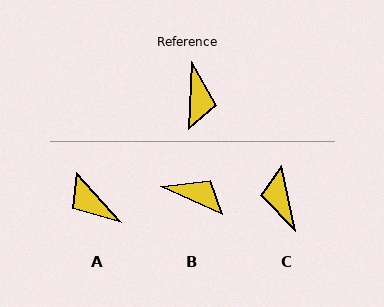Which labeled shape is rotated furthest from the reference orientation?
C, about 165 degrees away.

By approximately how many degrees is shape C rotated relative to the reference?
Approximately 165 degrees clockwise.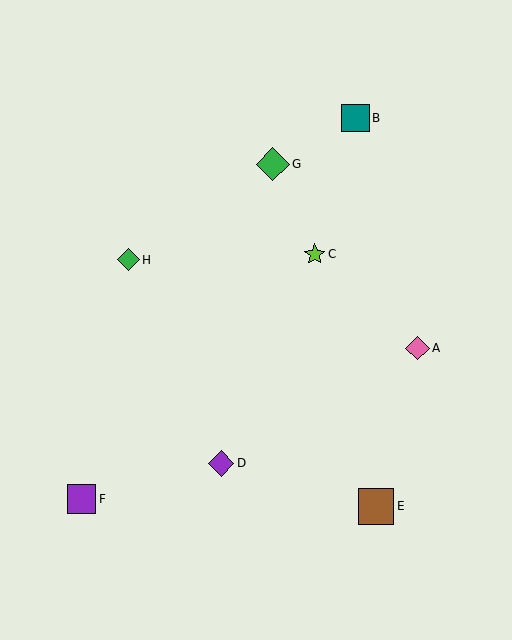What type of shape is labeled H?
Shape H is a green diamond.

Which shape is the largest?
The brown square (labeled E) is the largest.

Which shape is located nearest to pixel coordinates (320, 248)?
The lime star (labeled C) at (315, 254) is nearest to that location.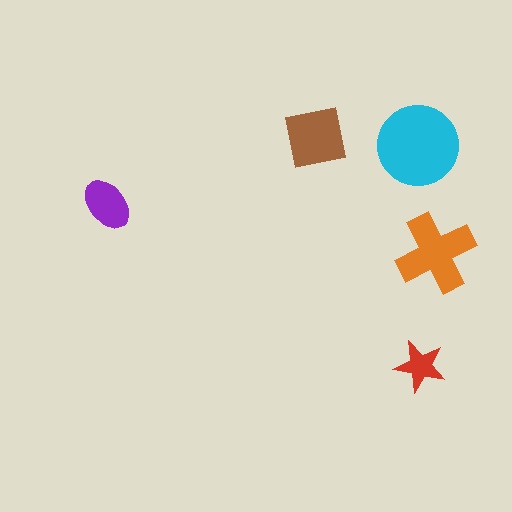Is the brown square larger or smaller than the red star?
Larger.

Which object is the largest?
The cyan circle.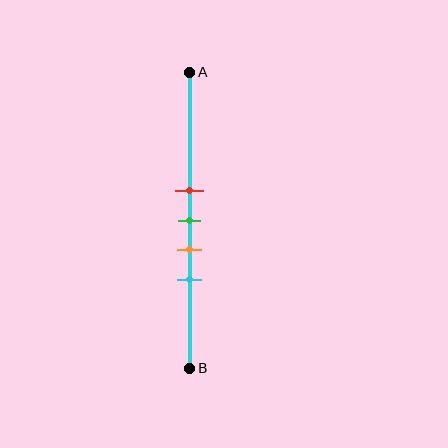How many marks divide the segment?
There are 4 marks dividing the segment.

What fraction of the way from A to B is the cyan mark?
The cyan mark is approximately 70% (0.7) of the way from A to B.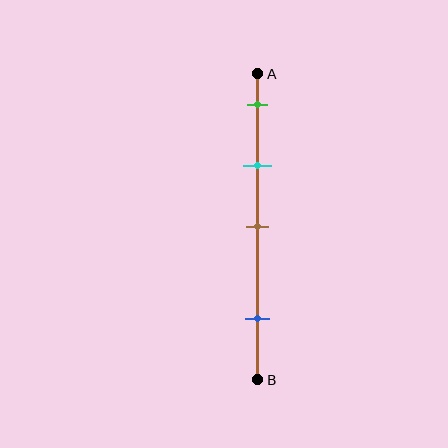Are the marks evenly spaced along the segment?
No, the marks are not evenly spaced.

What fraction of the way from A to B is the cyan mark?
The cyan mark is approximately 30% (0.3) of the way from A to B.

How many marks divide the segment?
There are 4 marks dividing the segment.